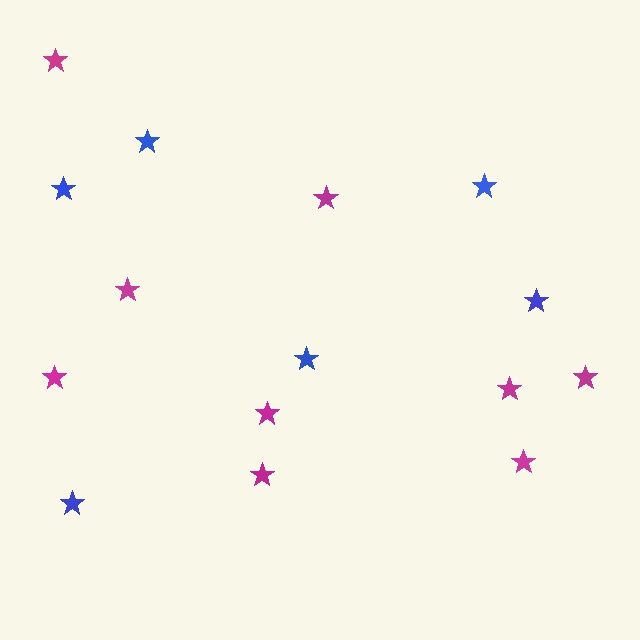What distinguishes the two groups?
There are 2 groups: one group of magenta stars (9) and one group of blue stars (6).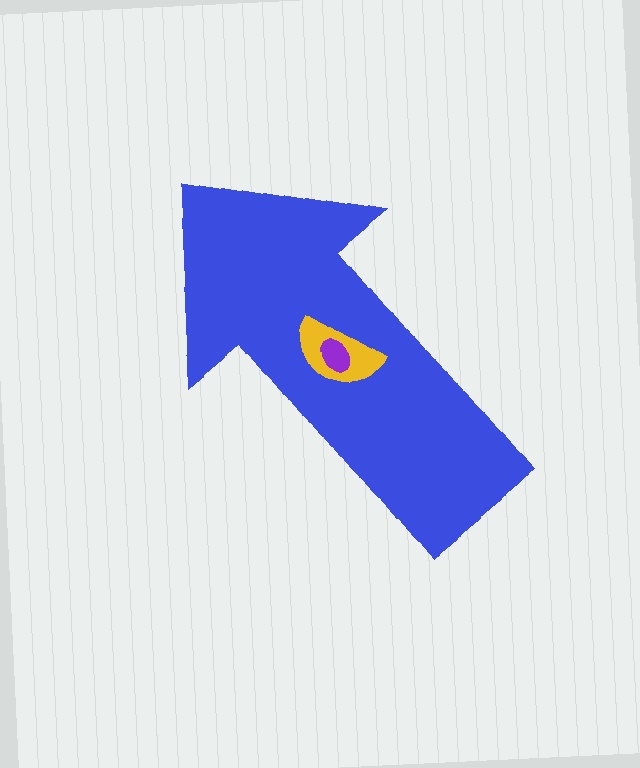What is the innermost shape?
The purple ellipse.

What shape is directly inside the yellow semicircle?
The purple ellipse.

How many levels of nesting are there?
3.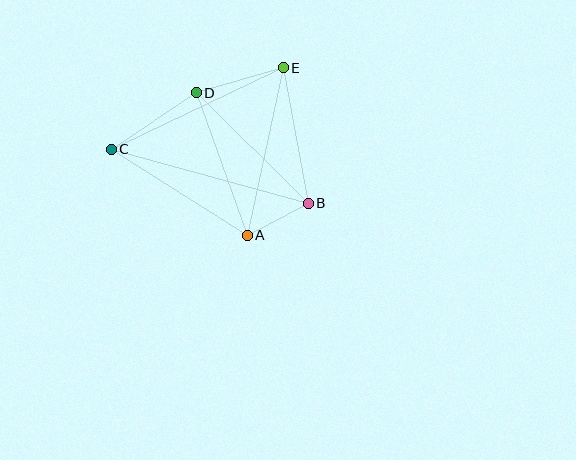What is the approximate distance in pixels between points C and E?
The distance between C and E is approximately 190 pixels.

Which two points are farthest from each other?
Points B and C are farthest from each other.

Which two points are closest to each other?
Points A and B are closest to each other.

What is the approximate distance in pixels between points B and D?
The distance between B and D is approximately 158 pixels.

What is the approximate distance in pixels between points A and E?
The distance between A and E is approximately 171 pixels.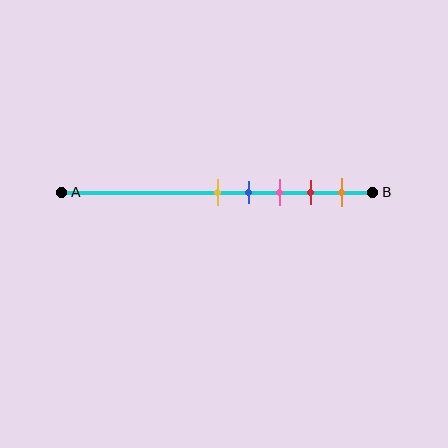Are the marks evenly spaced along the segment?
Yes, the marks are approximately evenly spaced.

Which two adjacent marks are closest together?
The yellow and blue marks are the closest adjacent pair.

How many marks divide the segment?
There are 5 marks dividing the segment.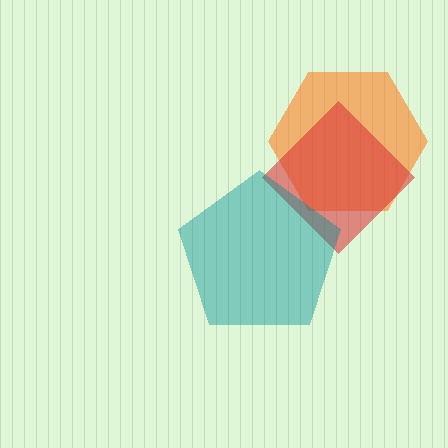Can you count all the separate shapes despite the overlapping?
Yes, there are 3 separate shapes.